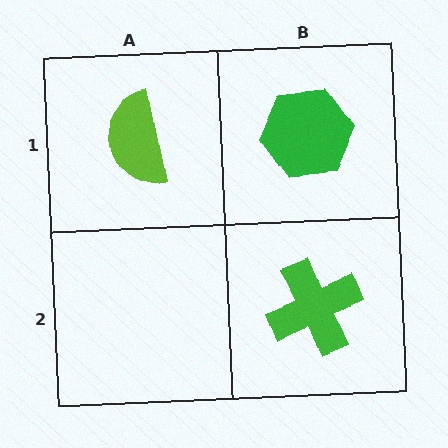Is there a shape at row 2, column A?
No, that cell is empty.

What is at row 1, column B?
A green hexagon.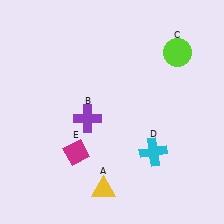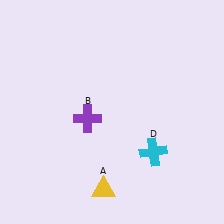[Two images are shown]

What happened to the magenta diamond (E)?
The magenta diamond (E) was removed in Image 2. It was in the bottom-left area of Image 1.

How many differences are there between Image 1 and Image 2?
There are 2 differences between the two images.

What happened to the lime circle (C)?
The lime circle (C) was removed in Image 2. It was in the top-right area of Image 1.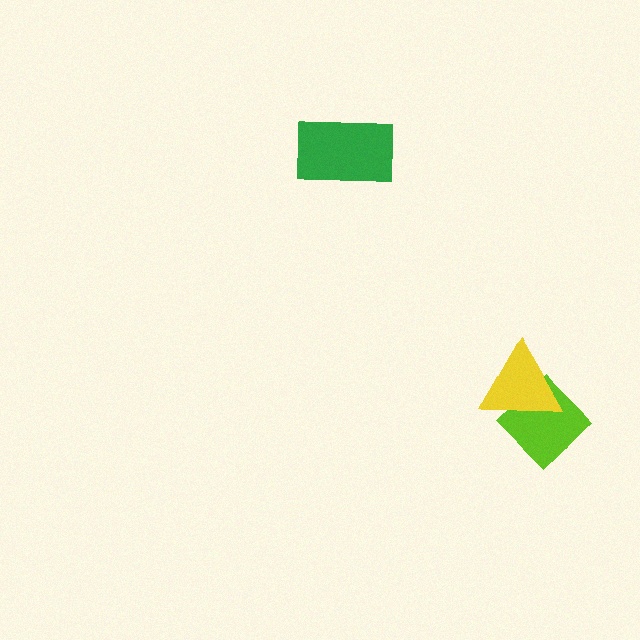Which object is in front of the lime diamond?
The yellow triangle is in front of the lime diamond.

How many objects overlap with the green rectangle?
0 objects overlap with the green rectangle.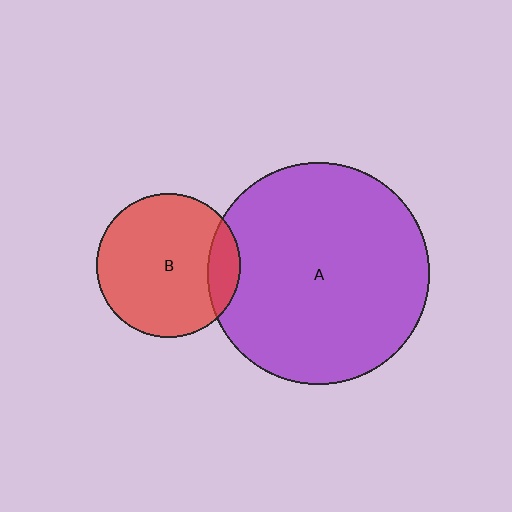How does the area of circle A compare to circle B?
Approximately 2.4 times.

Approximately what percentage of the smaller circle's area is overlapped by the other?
Approximately 15%.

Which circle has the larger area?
Circle A (purple).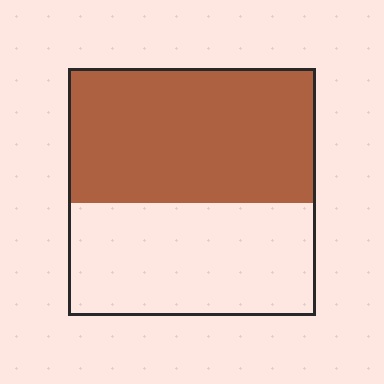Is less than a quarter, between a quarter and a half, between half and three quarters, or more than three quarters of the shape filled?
Between half and three quarters.